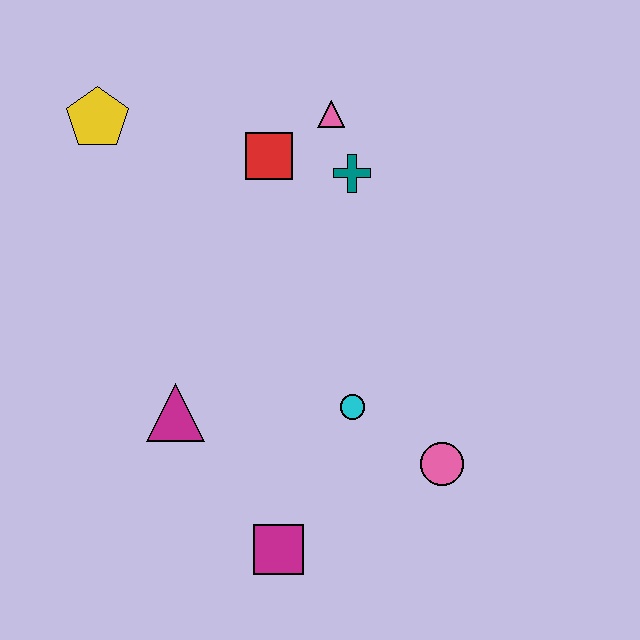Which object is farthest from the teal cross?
The magenta square is farthest from the teal cross.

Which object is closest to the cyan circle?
The pink circle is closest to the cyan circle.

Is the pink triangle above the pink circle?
Yes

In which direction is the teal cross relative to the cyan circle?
The teal cross is above the cyan circle.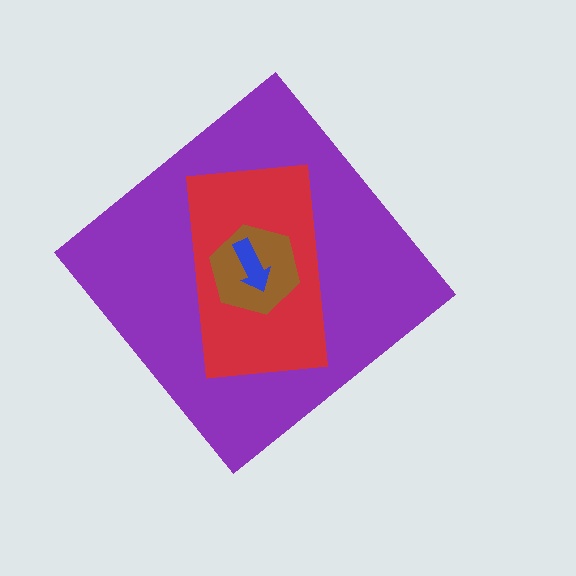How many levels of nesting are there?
4.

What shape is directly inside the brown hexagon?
The blue arrow.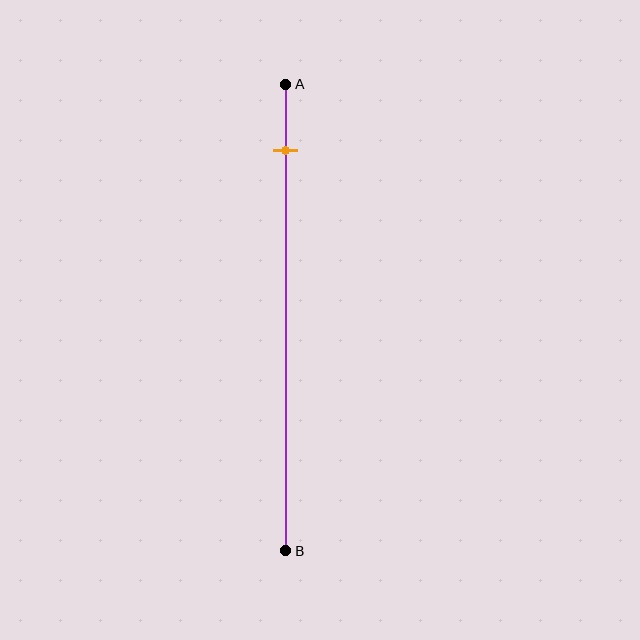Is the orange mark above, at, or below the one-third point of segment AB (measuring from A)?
The orange mark is above the one-third point of segment AB.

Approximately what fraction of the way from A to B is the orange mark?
The orange mark is approximately 15% of the way from A to B.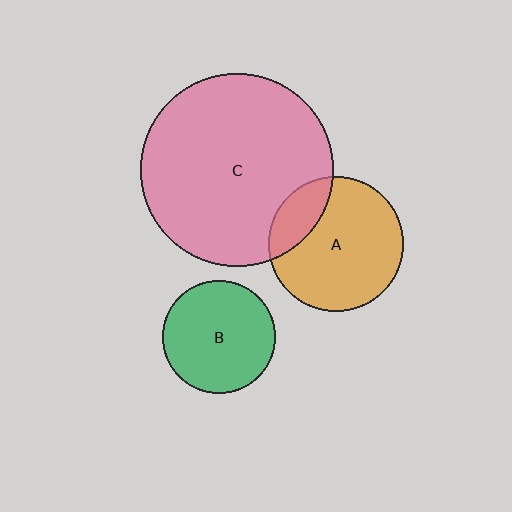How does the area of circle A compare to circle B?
Approximately 1.4 times.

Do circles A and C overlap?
Yes.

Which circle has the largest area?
Circle C (pink).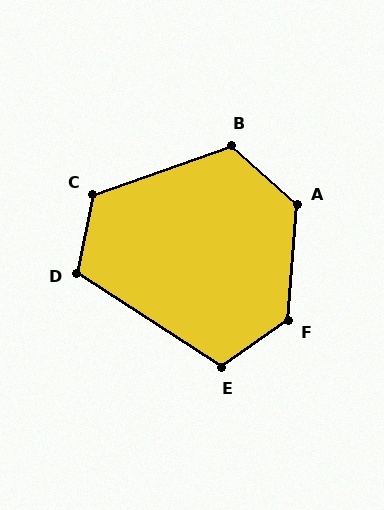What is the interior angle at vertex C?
Approximately 121 degrees (obtuse).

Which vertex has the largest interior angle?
F, at approximately 130 degrees.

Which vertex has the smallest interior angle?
E, at approximately 112 degrees.